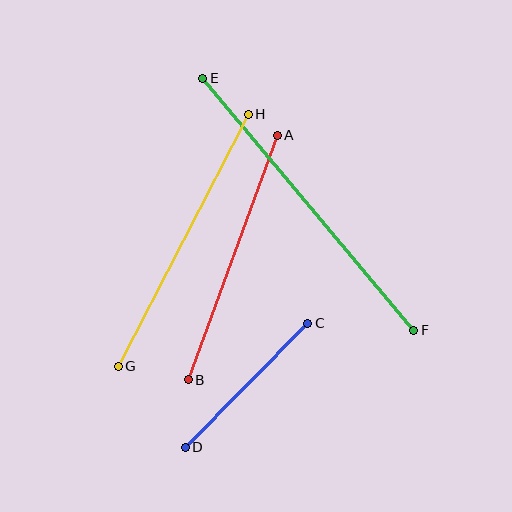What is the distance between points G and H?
The distance is approximately 284 pixels.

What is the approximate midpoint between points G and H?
The midpoint is at approximately (183, 240) pixels.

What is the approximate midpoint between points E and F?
The midpoint is at approximately (308, 204) pixels.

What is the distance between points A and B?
The distance is approximately 260 pixels.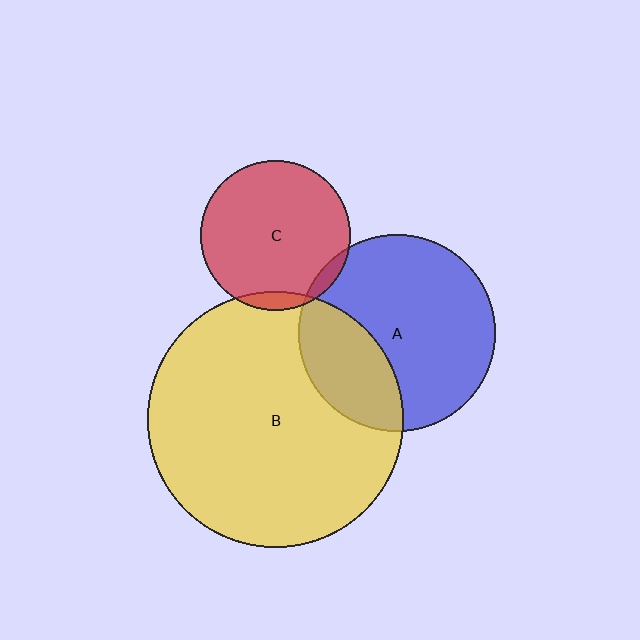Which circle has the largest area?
Circle B (yellow).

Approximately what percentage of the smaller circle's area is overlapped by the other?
Approximately 5%.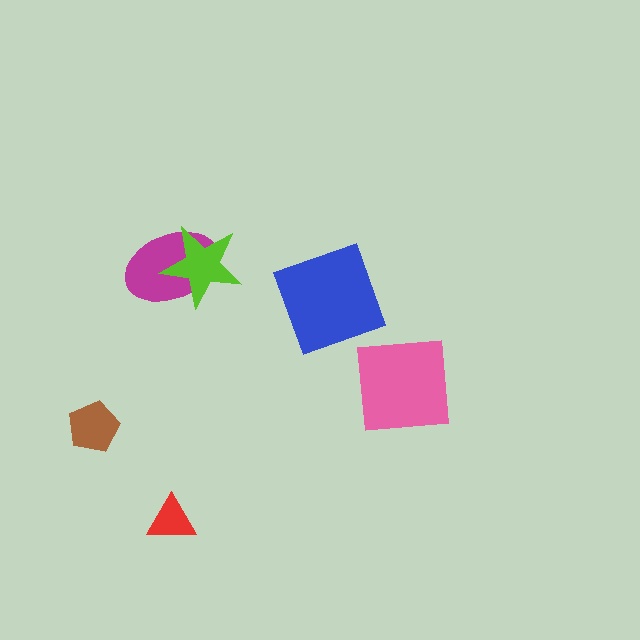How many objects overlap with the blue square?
0 objects overlap with the blue square.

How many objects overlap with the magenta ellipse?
1 object overlaps with the magenta ellipse.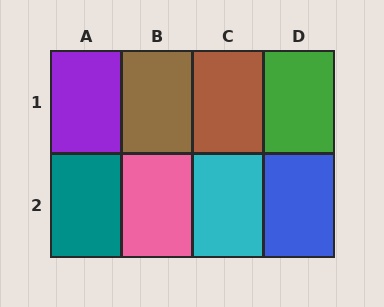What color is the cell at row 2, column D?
Blue.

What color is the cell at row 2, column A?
Teal.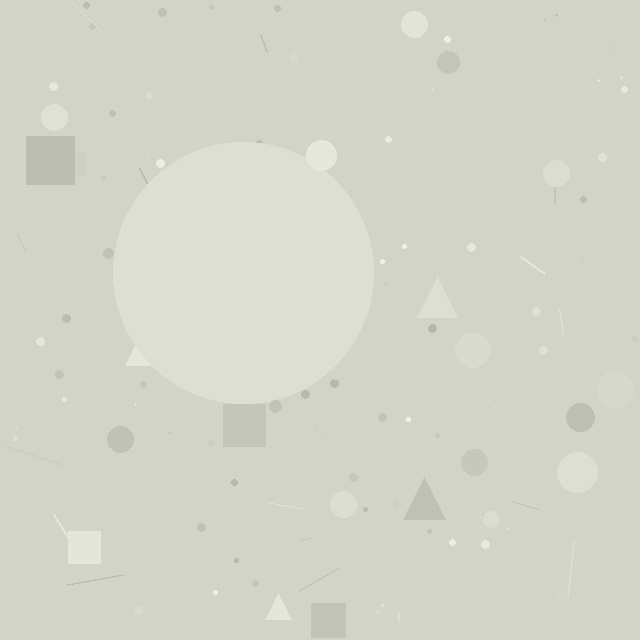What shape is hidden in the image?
A circle is hidden in the image.